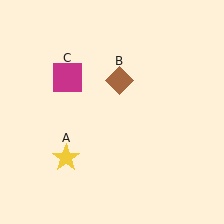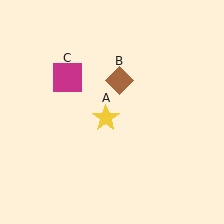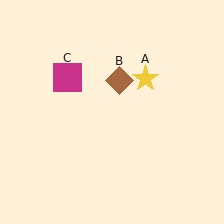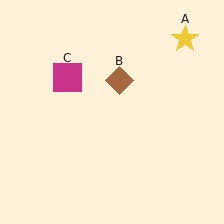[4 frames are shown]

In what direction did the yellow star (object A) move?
The yellow star (object A) moved up and to the right.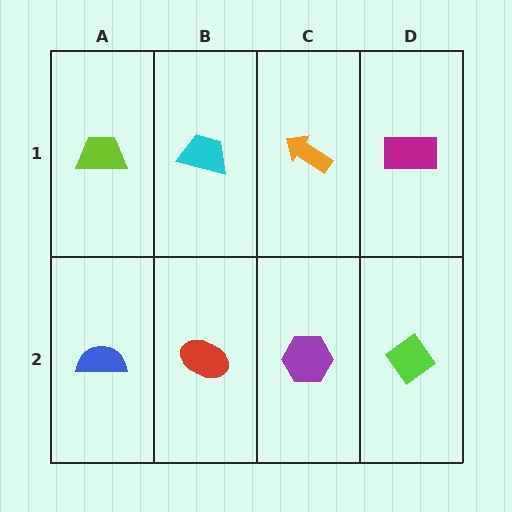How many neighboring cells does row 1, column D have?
2.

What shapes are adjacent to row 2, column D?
A magenta rectangle (row 1, column D), a purple hexagon (row 2, column C).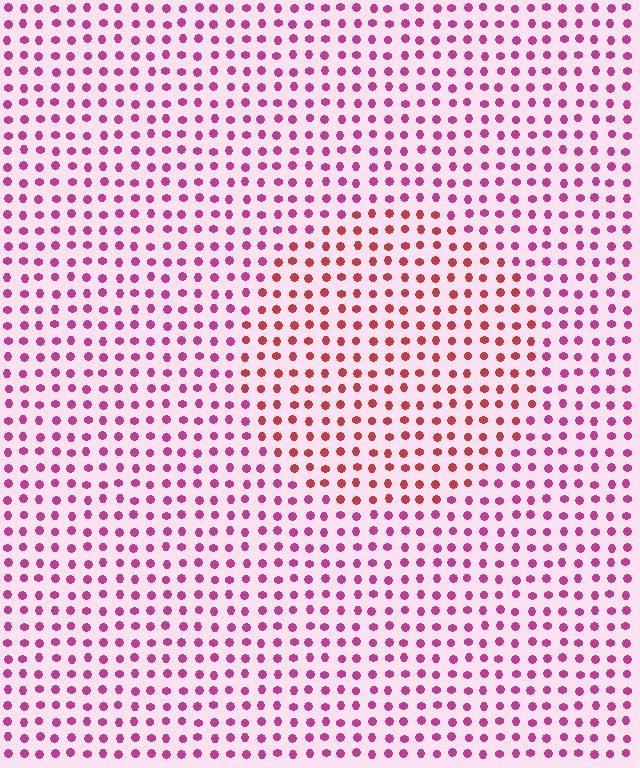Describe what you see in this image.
The image is filled with small magenta elements in a uniform arrangement. A circle-shaped region is visible where the elements are tinted to a slightly different hue, forming a subtle color boundary.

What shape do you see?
I see a circle.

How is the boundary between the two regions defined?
The boundary is defined purely by a slight shift in hue (about 33 degrees). Spacing, size, and orientation are identical on both sides.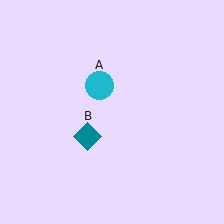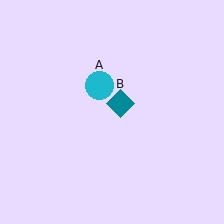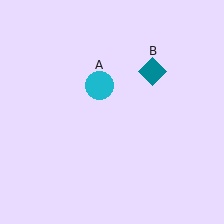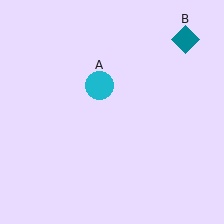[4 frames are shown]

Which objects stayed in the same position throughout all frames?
Cyan circle (object A) remained stationary.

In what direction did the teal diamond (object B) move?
The teal diamond (object B) moved up and to the right.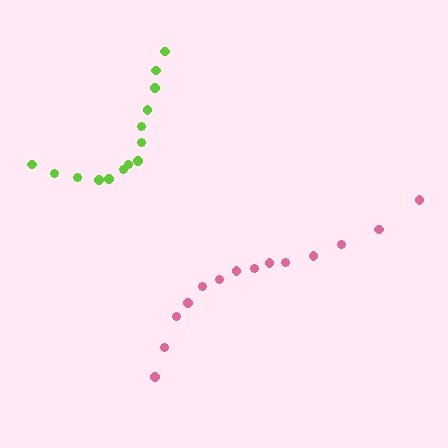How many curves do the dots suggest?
There are 2 distinct paths.